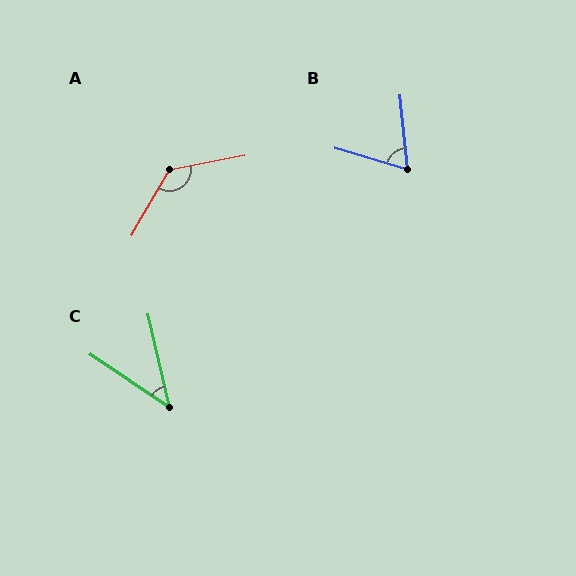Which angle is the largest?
A, at approximately 131 degrees.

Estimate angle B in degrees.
Approximately 68 degrees.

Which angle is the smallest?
C, at approximately 43 degrees.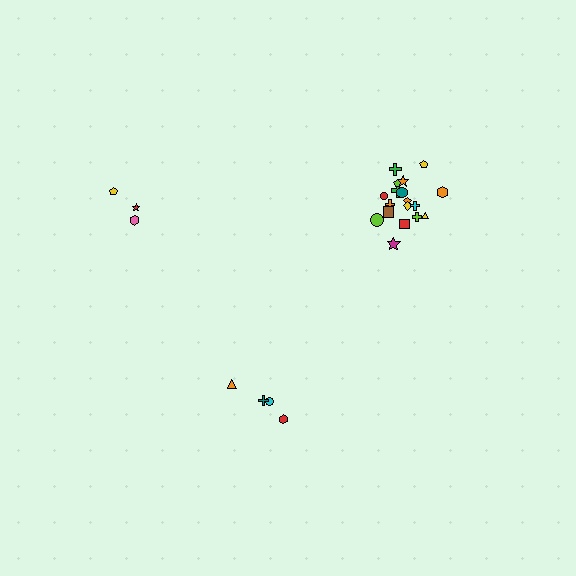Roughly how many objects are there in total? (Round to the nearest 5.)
Roughly 25 objects in total.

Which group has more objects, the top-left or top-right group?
The top-right group.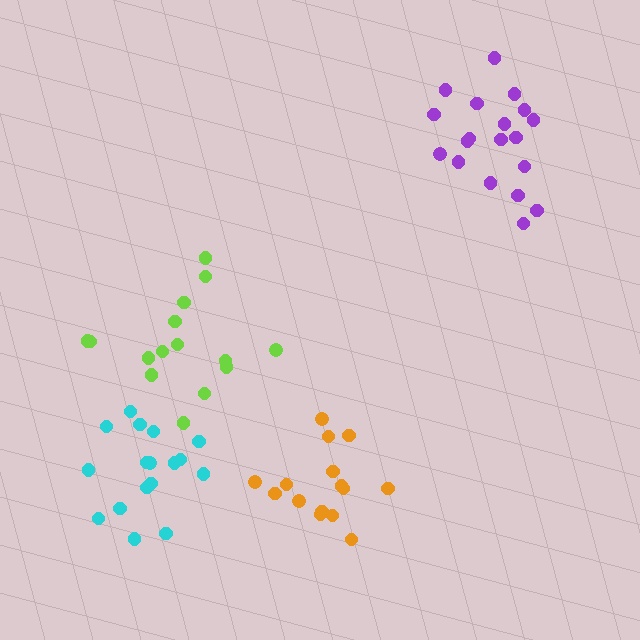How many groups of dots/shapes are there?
There are 4 groups.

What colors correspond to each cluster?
The clusters are colored: lime, purple, orange, cyan.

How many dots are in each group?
Group 1: 15 dots, Group 2: 19 dots, Group 3: 15 dots, Group 4: 17 dots (66 total).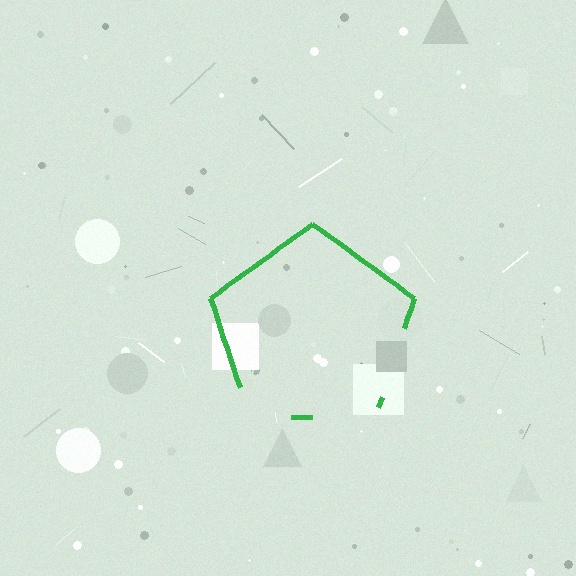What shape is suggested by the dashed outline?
The dashed outline suggests a pentagon.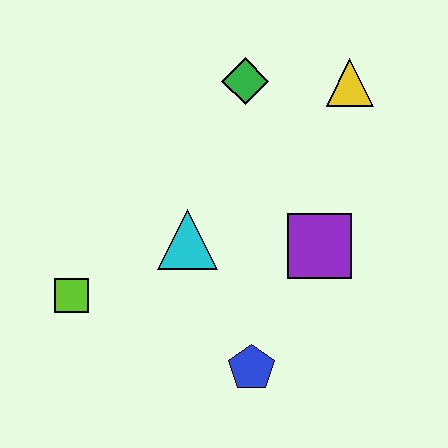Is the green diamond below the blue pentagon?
No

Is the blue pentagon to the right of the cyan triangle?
Yes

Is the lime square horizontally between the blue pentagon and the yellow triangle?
No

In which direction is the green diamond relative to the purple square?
The green diamond is above the purple square.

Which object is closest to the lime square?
The cyan triangle is closest to the lime square.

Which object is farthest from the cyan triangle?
The yellow triangle is farthest from the cyan triangle.